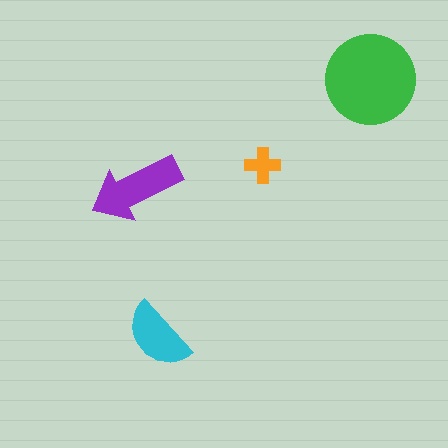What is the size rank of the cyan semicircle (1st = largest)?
3rd.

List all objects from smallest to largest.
The orange cross, the cyan semicircle, the purple arrow, the green circle.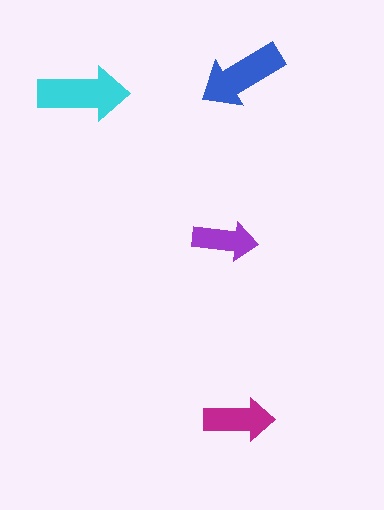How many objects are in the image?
There are 4 objects in the image.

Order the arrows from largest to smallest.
the cyan one, the blue one, the magenta one, the purple one.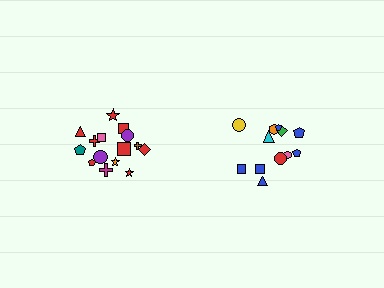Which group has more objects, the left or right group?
The left group.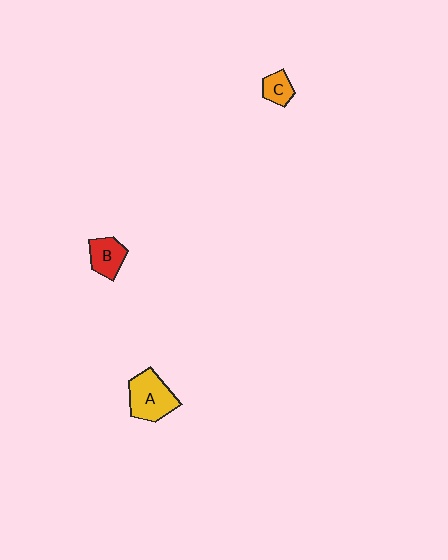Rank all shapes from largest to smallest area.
From largest to smallest: A (yellow), B (red), C (orange).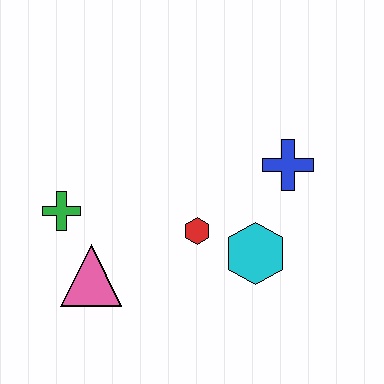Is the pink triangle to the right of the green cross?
Yes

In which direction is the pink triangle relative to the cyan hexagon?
The pink triangle is to the left of the cyan hexagon.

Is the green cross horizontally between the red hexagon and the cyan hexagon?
No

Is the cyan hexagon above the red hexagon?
No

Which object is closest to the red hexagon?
The cyan hexagon is closest to the red hexagon.